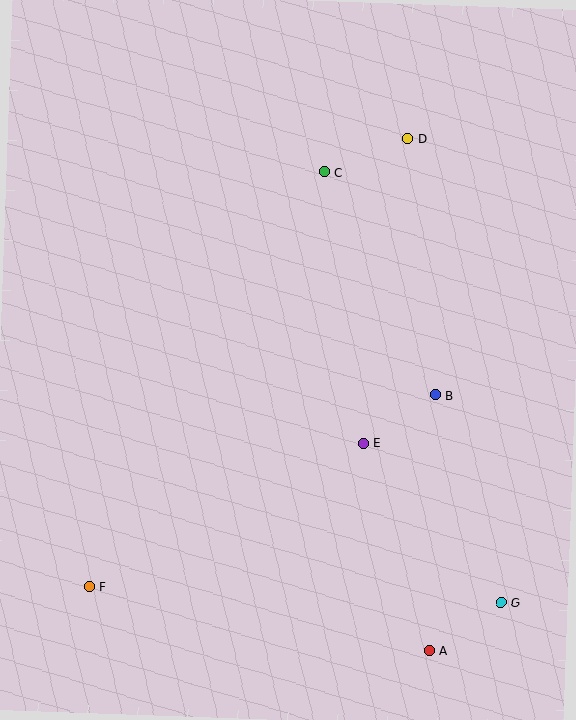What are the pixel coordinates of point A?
Point A is at (429, 651).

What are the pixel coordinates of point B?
Point B is at (435, 395).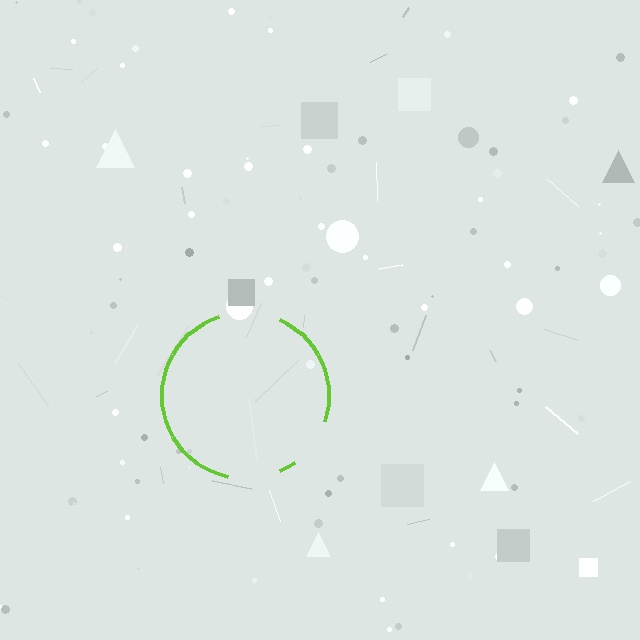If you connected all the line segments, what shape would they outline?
They would outline a circle.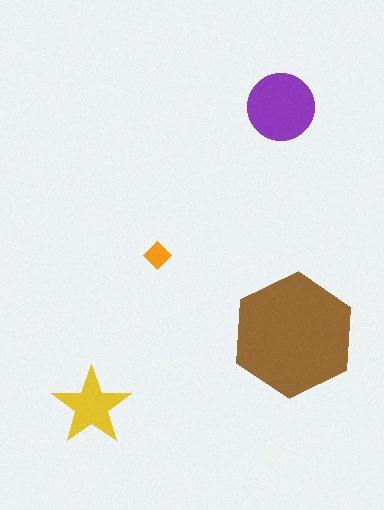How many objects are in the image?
There are 4 objects in the image.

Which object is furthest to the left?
The yellow star is leftmost.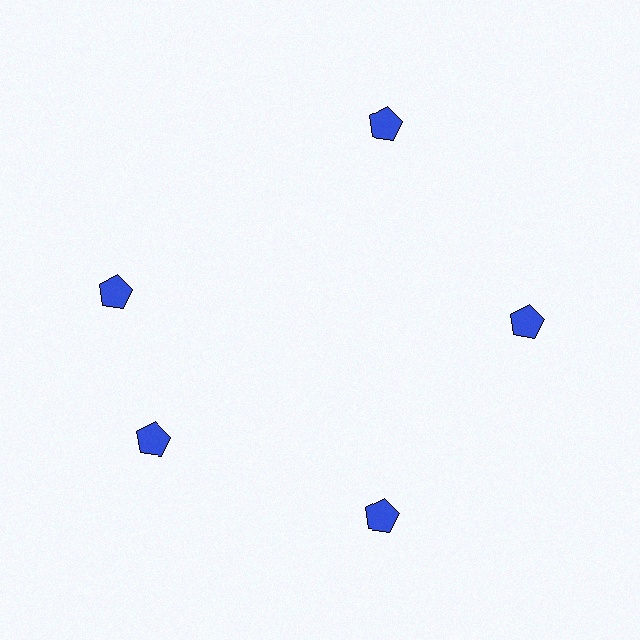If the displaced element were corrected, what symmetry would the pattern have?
It would have 5-fold rotational symmetry — the pattern would map onto itself every 72 degrees.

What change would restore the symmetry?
The symmetry would be restored by rotating it back into even spacing with its neighbors so that all 5 pentagons sit at equal angles and equal distance from the center.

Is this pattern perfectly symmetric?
No. The 5 blue pentagons are arranged in a ring, but one element near the 10 o'clock position is rotated out of alignment along the ring, breaking the 5-fold rotational symmetry.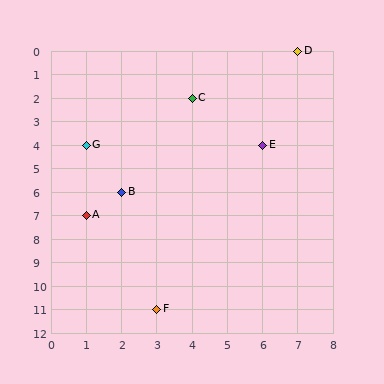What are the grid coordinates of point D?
Point D is at grid coordinates (7, 0).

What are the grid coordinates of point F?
Point F is at grid coordinates (3, 11).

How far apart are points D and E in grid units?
Points D and E are 1 column and 4 rows apart (about 4.1 grid units diagonally).